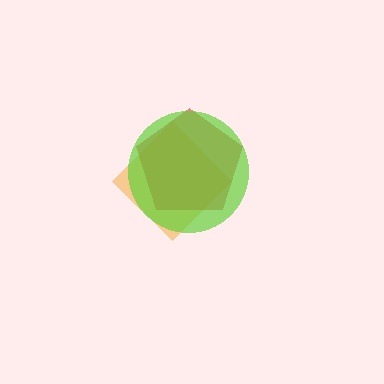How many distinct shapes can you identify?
There are 3 distinct shapes: an orange diamond, a red pentagon, a lime circle.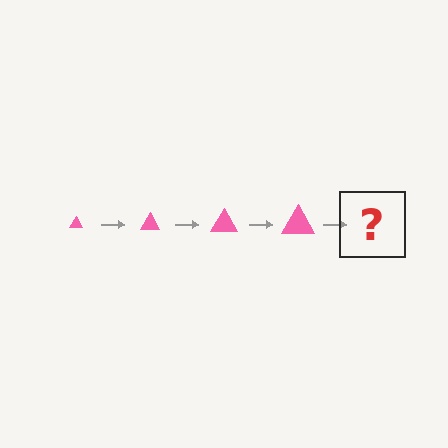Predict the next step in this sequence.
The next step is a pink triangle, larger than the previous one.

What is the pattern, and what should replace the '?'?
The pattern is that the triangle gets progressively larger each step. The '?' should be a pink triangle, larger than the previous one.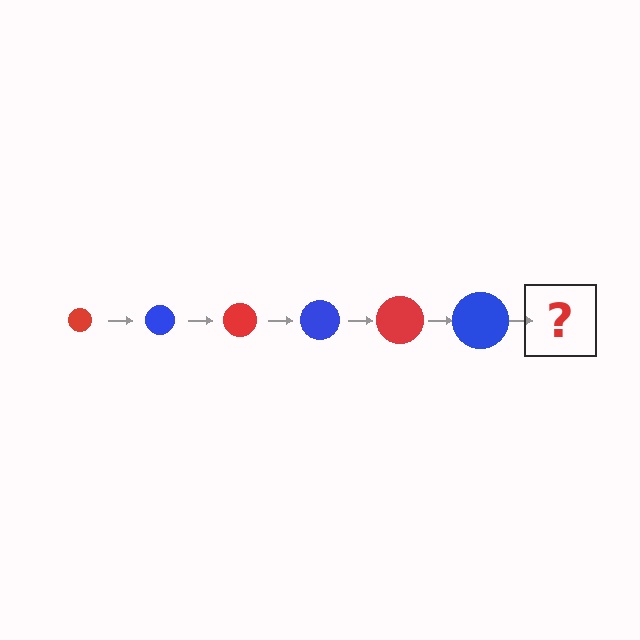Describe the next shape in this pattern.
It should be a red circle, larger than the previous one.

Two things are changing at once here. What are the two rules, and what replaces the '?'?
The two rules are that the circle grows larger each step and the color cycles through red and blue. The '?' should be a red circle, larger than the previous one.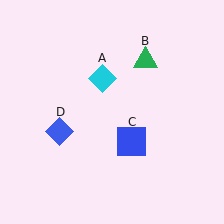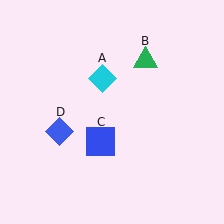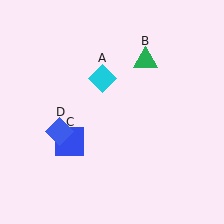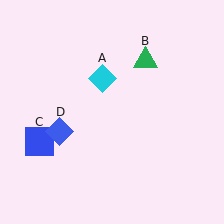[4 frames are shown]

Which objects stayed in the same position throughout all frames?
Cyan diamond (object A) and green triangle (object B) and blue diamond (object D) remained stationary.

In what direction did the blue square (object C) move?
The blue square (object C) moved left.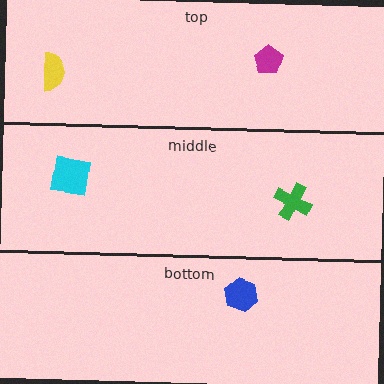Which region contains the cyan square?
The middle region.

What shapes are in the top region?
The magenta pentagon, the yellow semicircle.